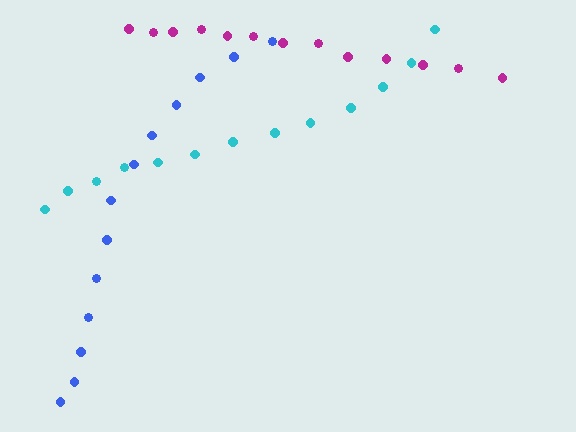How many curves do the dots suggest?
There are 3 distinct paths.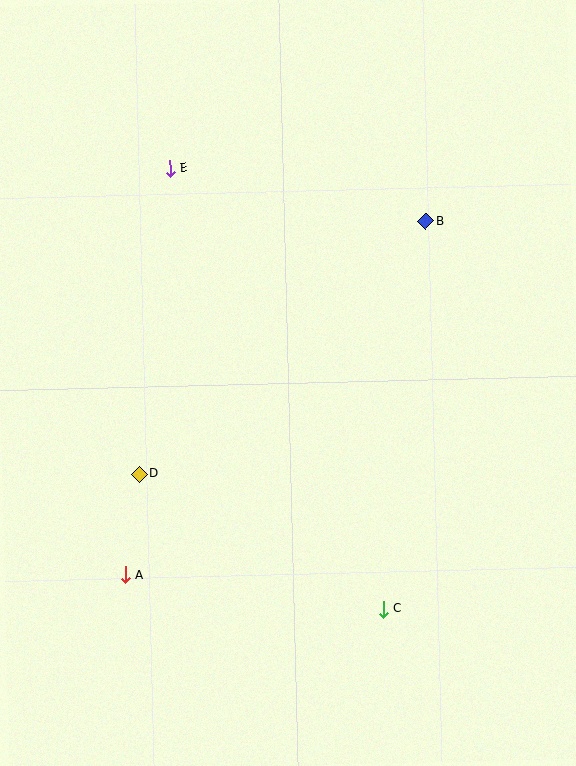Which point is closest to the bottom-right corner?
Point C is closest to the bottom-right corner.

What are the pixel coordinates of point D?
Point D is at (139, 474).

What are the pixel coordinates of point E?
Point E is at (170, 168).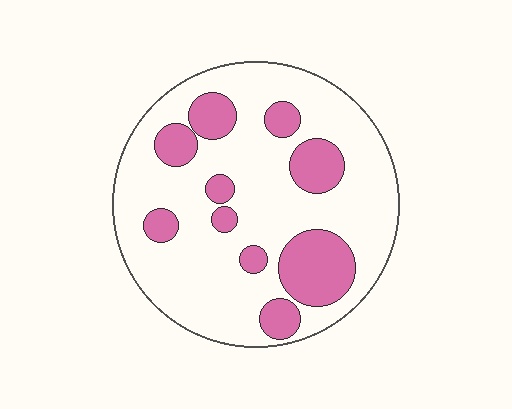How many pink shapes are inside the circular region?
10.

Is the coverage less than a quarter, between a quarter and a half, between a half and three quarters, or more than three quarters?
Less than a quarter.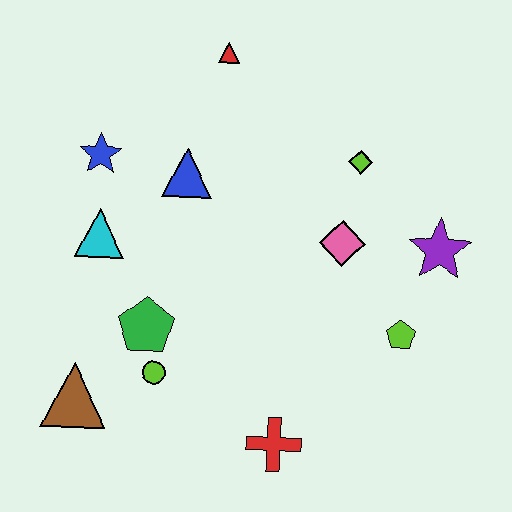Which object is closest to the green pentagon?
The lime circle is closest to the green pentagon.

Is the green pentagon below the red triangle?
Yes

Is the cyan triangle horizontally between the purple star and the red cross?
No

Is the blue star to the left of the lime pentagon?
Yes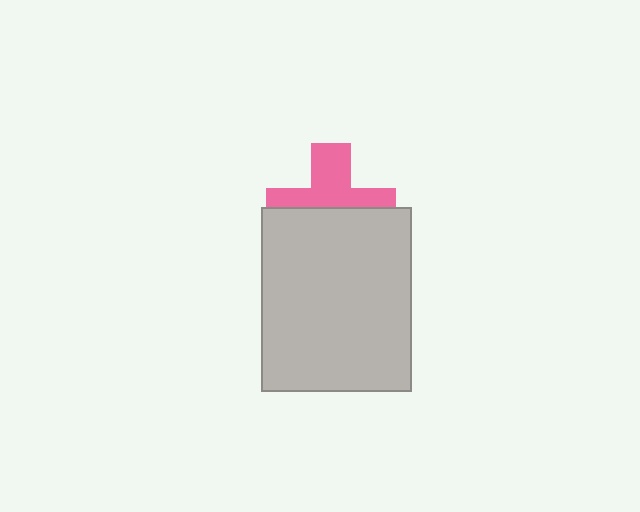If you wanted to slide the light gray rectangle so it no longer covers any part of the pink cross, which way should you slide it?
Slide it down — that is the most direct way to separate the two shapes.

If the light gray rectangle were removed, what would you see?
You would see the complete pink cross.